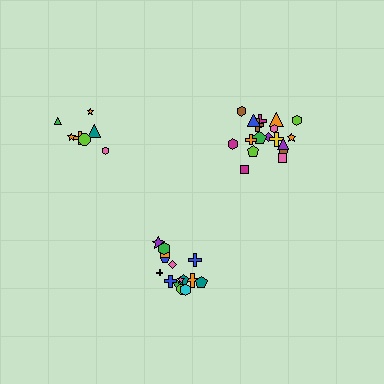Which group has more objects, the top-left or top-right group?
The top-right group.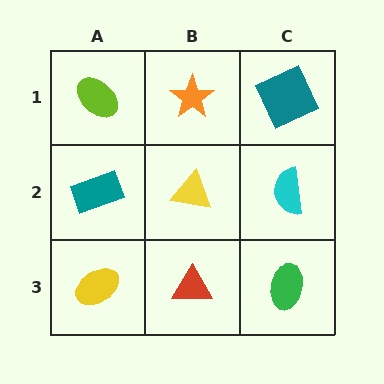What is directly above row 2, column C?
A teal square.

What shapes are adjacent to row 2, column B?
An orange star (row 1, column B), a red triangle (row 3, column B), a teal rectangle (row 2, column A), a cyan semicircle (row 2, column C).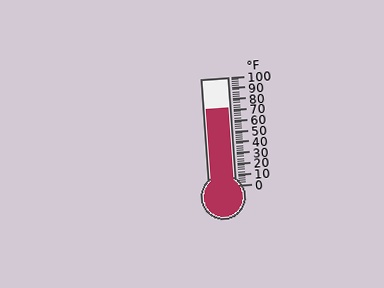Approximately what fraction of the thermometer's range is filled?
The thermometer is filled to approximately 70% of its range.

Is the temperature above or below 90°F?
The temperature is below 90°F.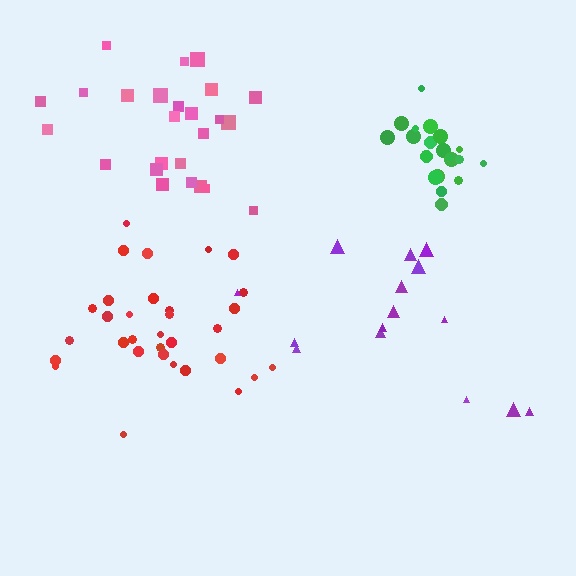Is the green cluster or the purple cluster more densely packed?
Green.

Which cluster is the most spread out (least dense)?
Purple.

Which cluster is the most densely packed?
Green.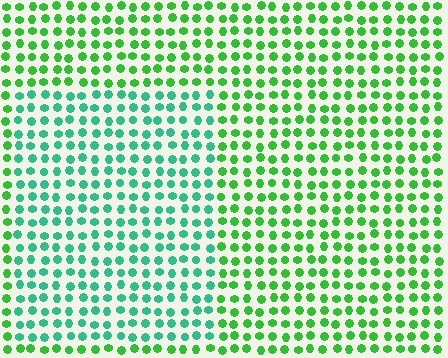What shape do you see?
I see a rectangle.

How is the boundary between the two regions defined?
The boundary is defined purely by a slight shift in hue (about 38 degrees). Spacing, size, and orientation are identical on both sides.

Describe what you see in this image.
The image is filled with small green elements in a uniform arrangement. A rectangle-shaped region is visible where the elements are tinted to a slightly different hue, forming a subtle color boundary.